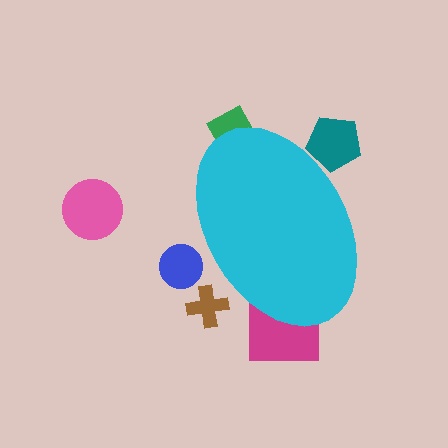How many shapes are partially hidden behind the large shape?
5 shapes are partially hidden.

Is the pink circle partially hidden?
No, the pink circle is fully visible.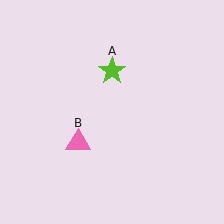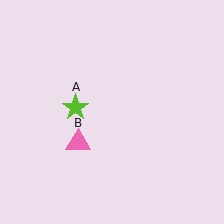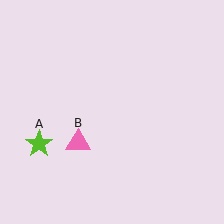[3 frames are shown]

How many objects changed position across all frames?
1 object changed position: lime star (object A).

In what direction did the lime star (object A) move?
The lime star (object A) moved down and to the left.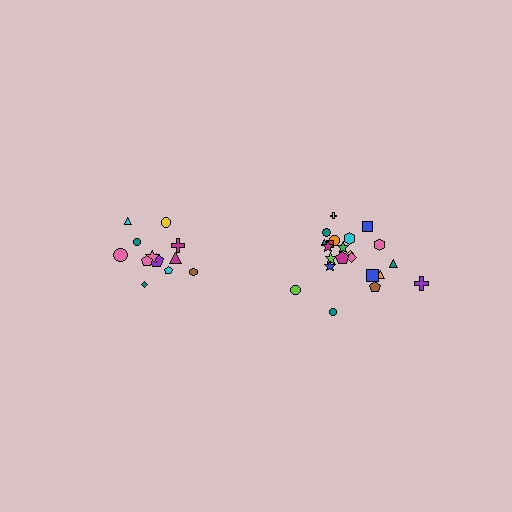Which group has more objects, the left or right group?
The right group.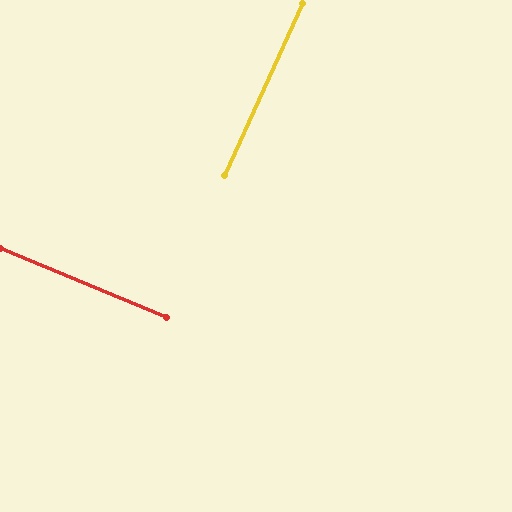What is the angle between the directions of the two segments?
Approximately 88 degrees.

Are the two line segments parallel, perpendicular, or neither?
Perpendicular — they meet at approximately 88°.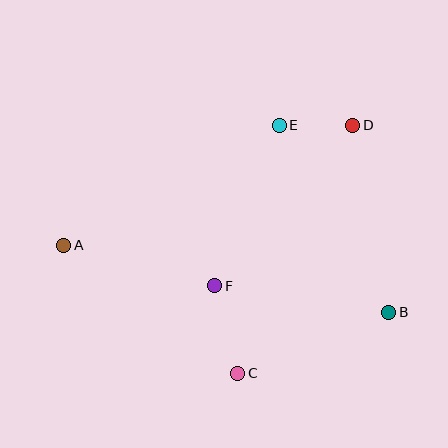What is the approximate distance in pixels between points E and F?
The distance between E and F is approximately 173 pixels.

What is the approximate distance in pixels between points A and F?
The distance between A and F is approximately 157 pixels.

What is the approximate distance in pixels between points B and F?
The distance between B and F is approximately 176 pixels.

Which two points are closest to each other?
Points D and E are closest to each other.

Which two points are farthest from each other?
Points A and B are farthest from each other.